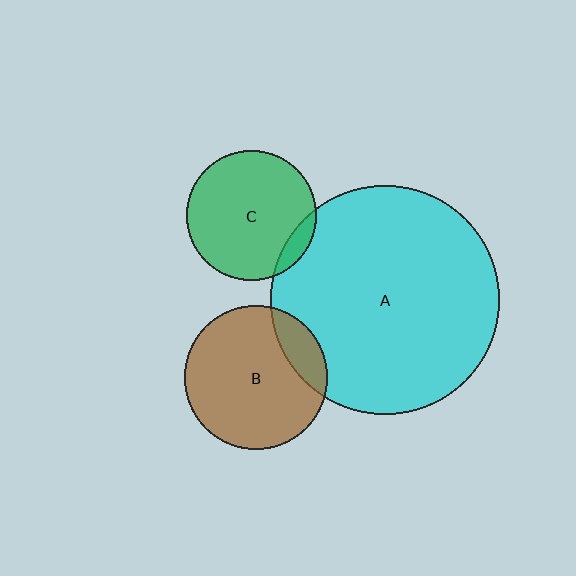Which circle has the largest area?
Circle A (cyan).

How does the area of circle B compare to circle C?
Approximately 1.2 times.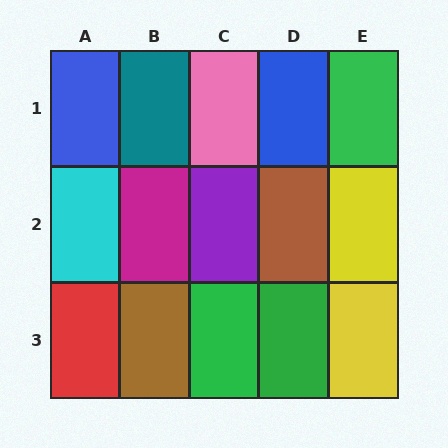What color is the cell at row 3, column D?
Green.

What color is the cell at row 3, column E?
Yellow.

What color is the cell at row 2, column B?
Magenta.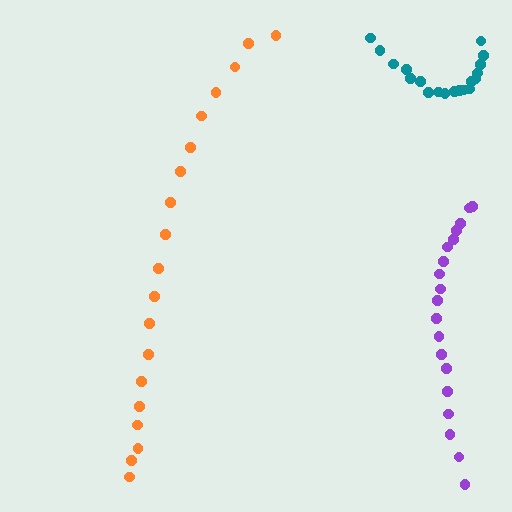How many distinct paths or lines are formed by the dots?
There are 3 distinct paths.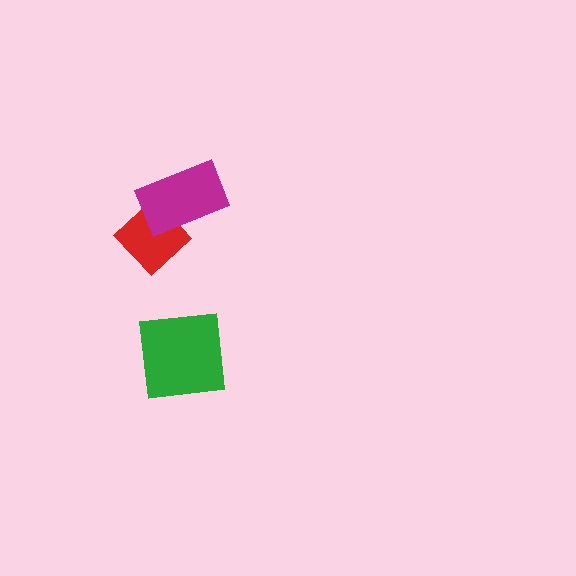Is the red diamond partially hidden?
Yes, it is partially covered by another shape.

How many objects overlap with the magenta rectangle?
1 object overlaps with the magenta rectangle.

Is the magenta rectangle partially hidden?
No, no other shape covers it.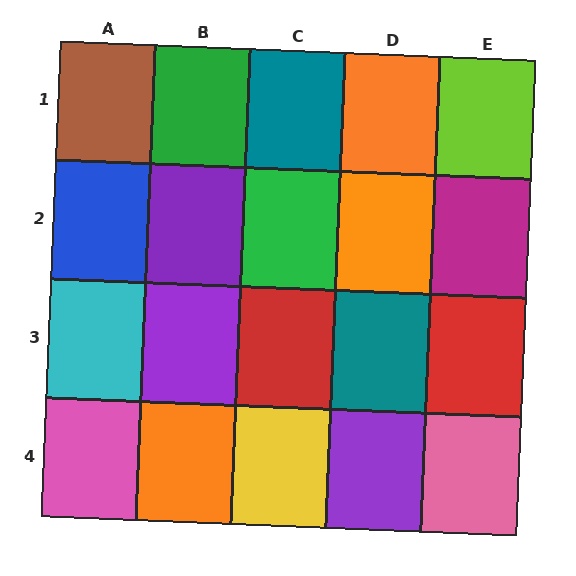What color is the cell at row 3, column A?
Cyan.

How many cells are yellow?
1 cell is yellow.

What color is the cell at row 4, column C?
Yellow.